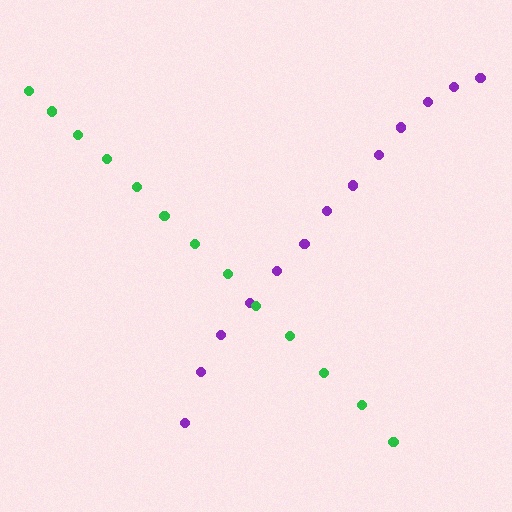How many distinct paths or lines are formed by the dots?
There are 2 distinct paths.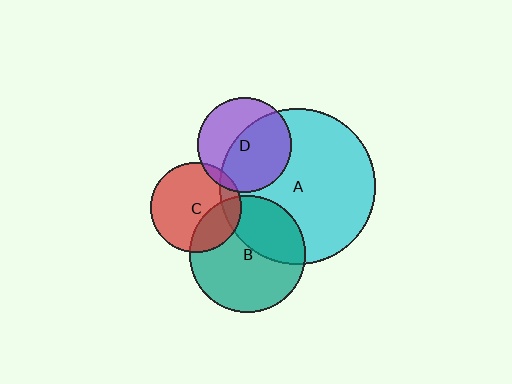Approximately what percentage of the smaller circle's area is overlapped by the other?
Approximately 30%.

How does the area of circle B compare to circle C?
Approximately 1.7 times.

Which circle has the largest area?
Circle A (cyan).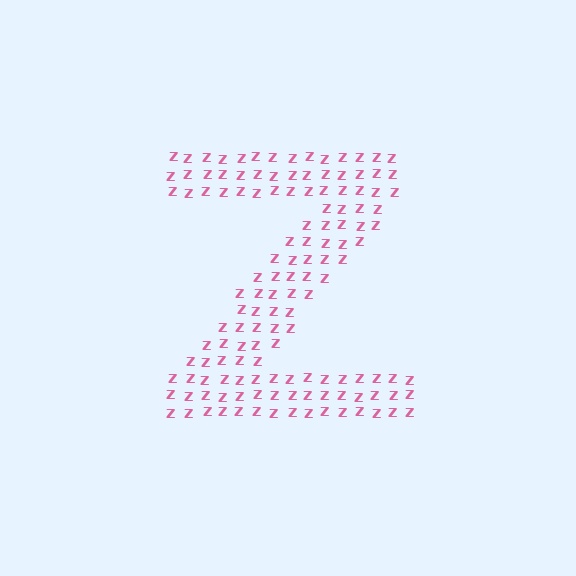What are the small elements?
The small elements are letter Z's.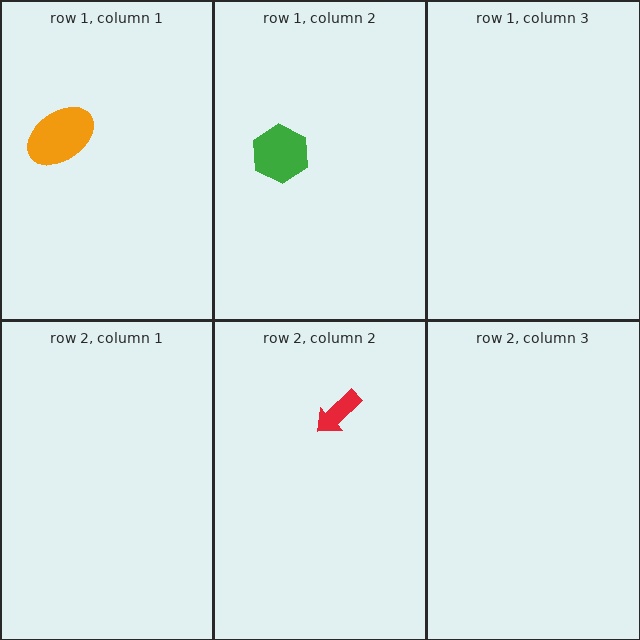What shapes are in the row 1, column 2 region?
The green hexagon.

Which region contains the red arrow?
The row 2, column 2 region.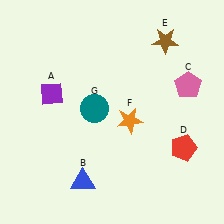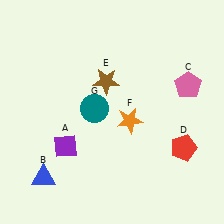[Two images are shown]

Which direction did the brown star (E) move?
The brown star (E) moved left.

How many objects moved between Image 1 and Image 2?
3 objects moved between the two images.